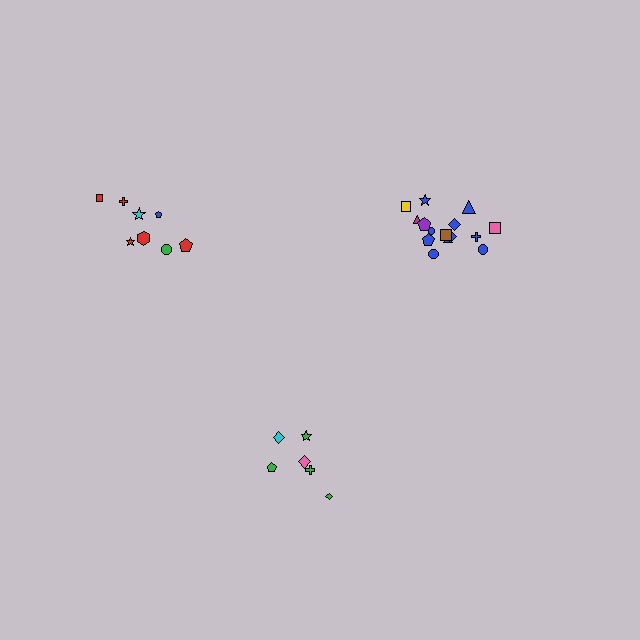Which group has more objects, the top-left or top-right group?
The top-right group.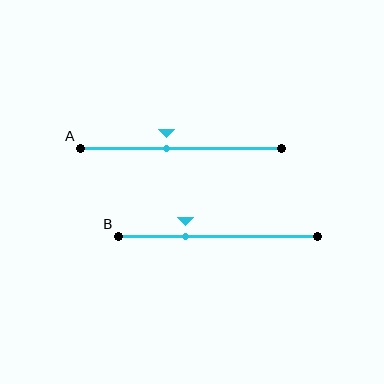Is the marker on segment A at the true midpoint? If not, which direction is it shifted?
No, the marker on segment A is shifted to the left by about 7% of the segment length.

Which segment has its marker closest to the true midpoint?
Segment A has its marker closest to the true midpoint.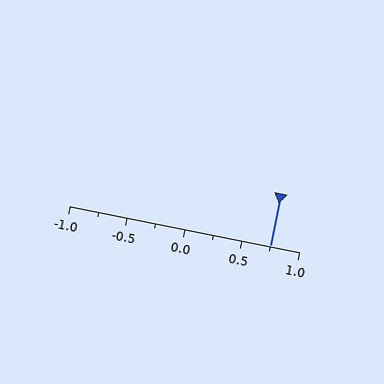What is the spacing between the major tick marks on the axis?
The major ticks are spaced 0.5 apart.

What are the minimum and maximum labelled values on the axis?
The axis runs from -1.0 to 1.0.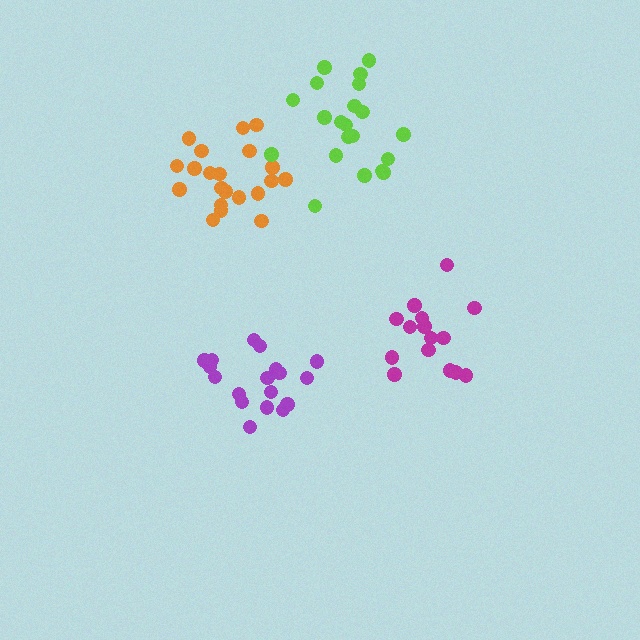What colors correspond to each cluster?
The clusters are colored: magenta, orange, purple, lime.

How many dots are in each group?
Group 1: 15 dots, Group 2: 21 dots, Group 3: 18 dots, Group 4: 21 dots (75 total).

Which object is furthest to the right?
The magenta cluster is rightmost.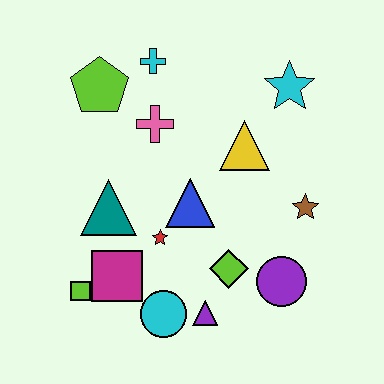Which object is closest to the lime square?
The magenta square is closest to the lime square.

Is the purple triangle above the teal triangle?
No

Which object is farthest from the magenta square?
The cyan star is farthest from the magenta square.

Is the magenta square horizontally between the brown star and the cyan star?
No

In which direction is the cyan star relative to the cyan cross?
The cyan star is to the right of the cyan cross.